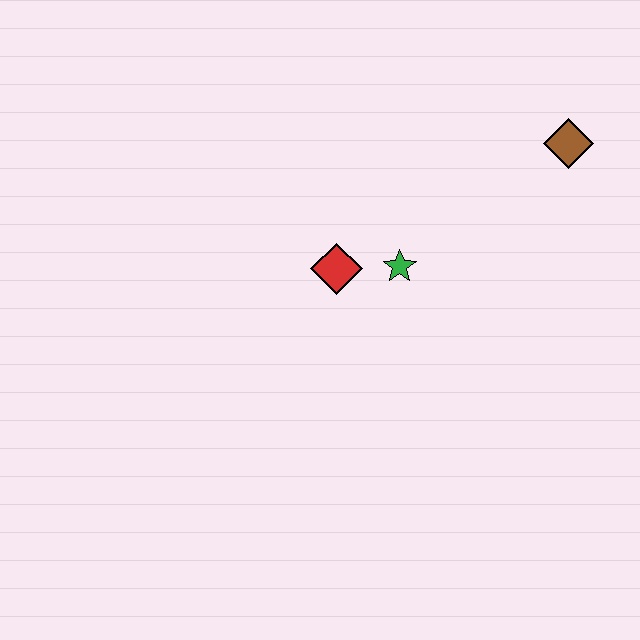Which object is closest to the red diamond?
The green star is closest to the red diamond.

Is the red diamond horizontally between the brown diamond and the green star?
No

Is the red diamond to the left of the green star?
Yes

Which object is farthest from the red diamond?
The brown diamond is farthest from the red diamond.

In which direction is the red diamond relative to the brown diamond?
The red diamond is to the left of the brown diamond.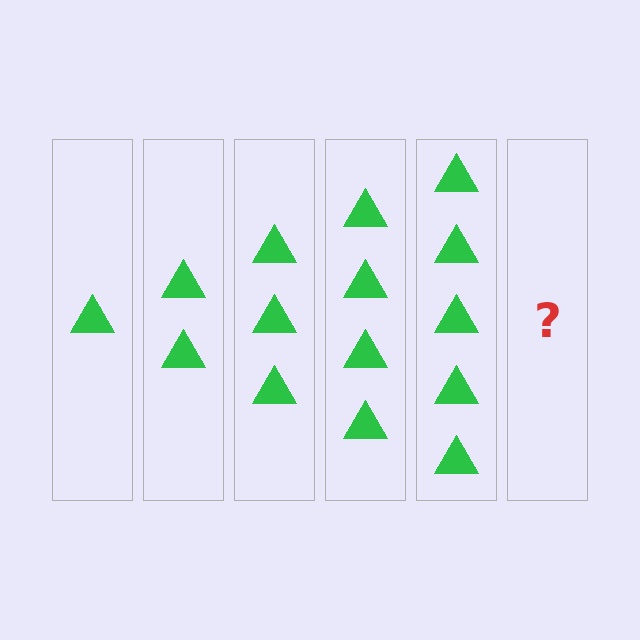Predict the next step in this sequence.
The next step is 6 triangles.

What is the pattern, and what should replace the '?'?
The pattern is that each step adds one more triangle. The '?' should be 6 triangles.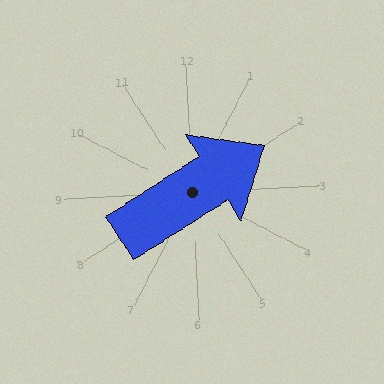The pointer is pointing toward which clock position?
Roughly 2 o'clock.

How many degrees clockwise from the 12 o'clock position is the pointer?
Approximately 60 degrees.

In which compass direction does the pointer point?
Northeast.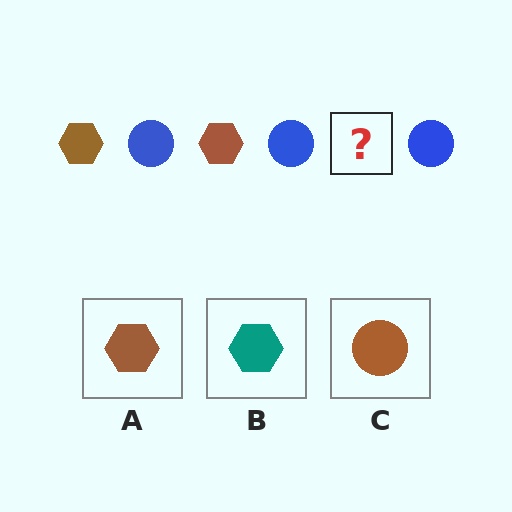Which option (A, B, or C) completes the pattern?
A.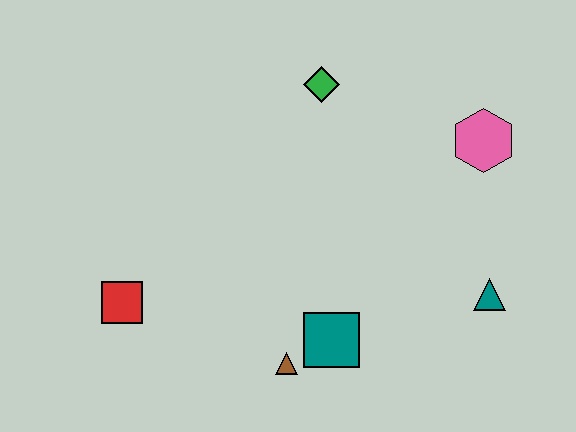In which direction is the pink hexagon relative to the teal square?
The pink hexagon is above the teal square.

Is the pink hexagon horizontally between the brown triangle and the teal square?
No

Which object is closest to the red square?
The brown triangle is closest to the red square.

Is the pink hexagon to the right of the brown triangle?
Yes